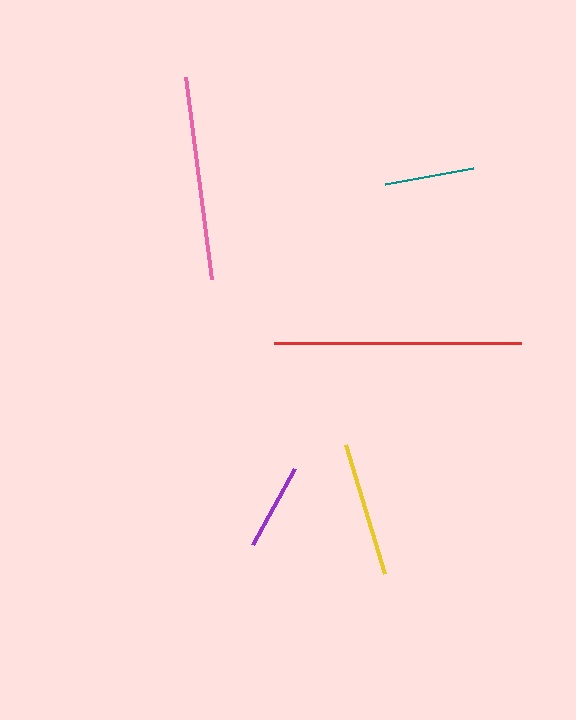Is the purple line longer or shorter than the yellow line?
The yellow line is longer than the purple line.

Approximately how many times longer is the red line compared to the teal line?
The red line is approximately 2.8 times the length of the teal line.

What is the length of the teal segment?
The teal segment is approximately 90 pixels long.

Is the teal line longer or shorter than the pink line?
The pink line is longer than the teal line.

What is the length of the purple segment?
The purple segment is approximately 87 pixels long.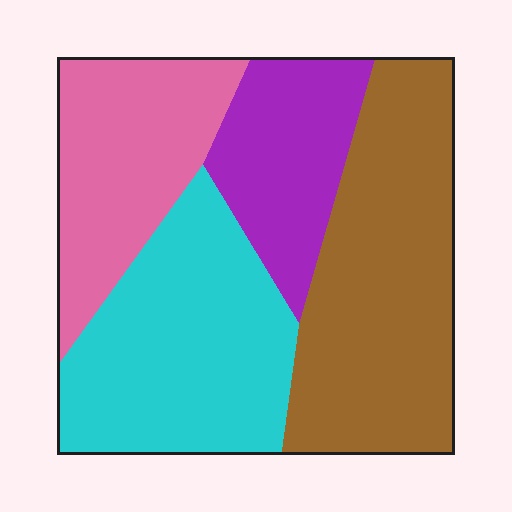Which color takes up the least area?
Purple, at roughly 15%.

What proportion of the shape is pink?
Pink takes up about one fifth (1/5) of the shape.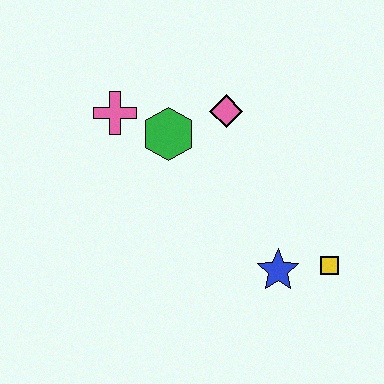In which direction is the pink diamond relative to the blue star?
The pink diamond is above the blue star.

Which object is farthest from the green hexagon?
The yellow square is farthest from the green hexagon.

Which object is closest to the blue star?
The yellow square is closest to the blue star.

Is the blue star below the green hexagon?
Yes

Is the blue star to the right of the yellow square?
No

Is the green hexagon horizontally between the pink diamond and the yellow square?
No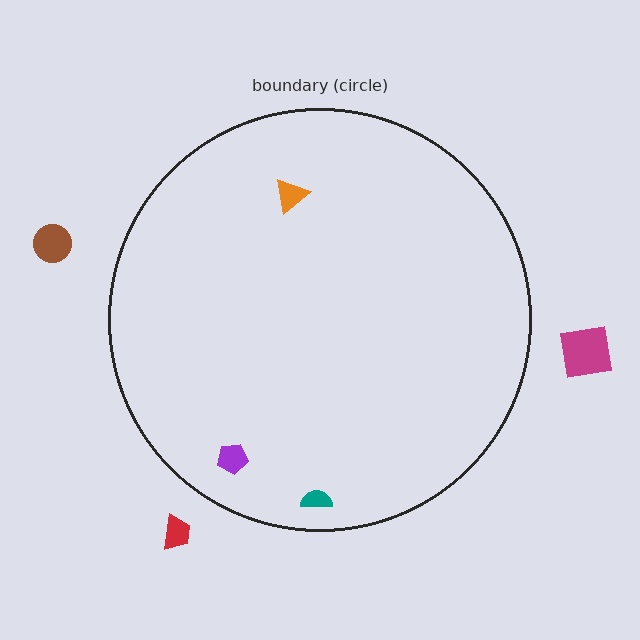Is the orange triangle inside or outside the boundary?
Inside.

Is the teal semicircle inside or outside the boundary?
Inside.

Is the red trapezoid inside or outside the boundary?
Outside.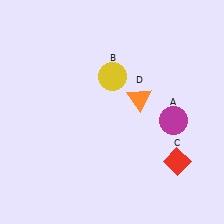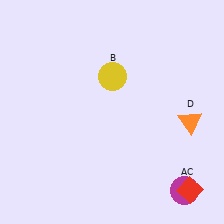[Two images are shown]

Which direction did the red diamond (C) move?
The red diamond (C) moved down.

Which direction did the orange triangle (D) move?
The orange triangle (D) moved right.